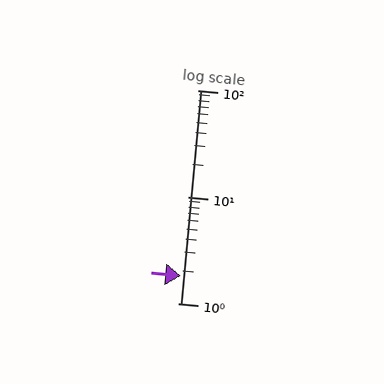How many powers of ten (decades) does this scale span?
The scale spans 2 decades, from 1 to 100.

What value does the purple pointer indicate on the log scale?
The pointer indicates approximately 1.8.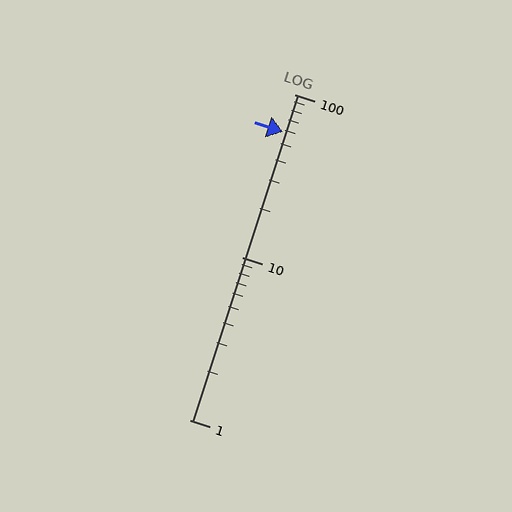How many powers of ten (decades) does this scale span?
The scale spans 2 decades, from 1 to 100.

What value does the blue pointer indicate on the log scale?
The pointer indicates approximately 59.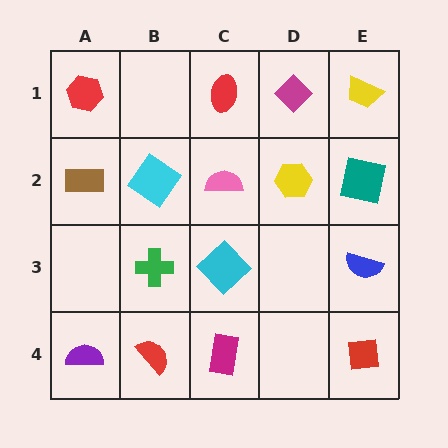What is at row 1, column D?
A magenta diamond.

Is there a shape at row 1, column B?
No, that cell is empty.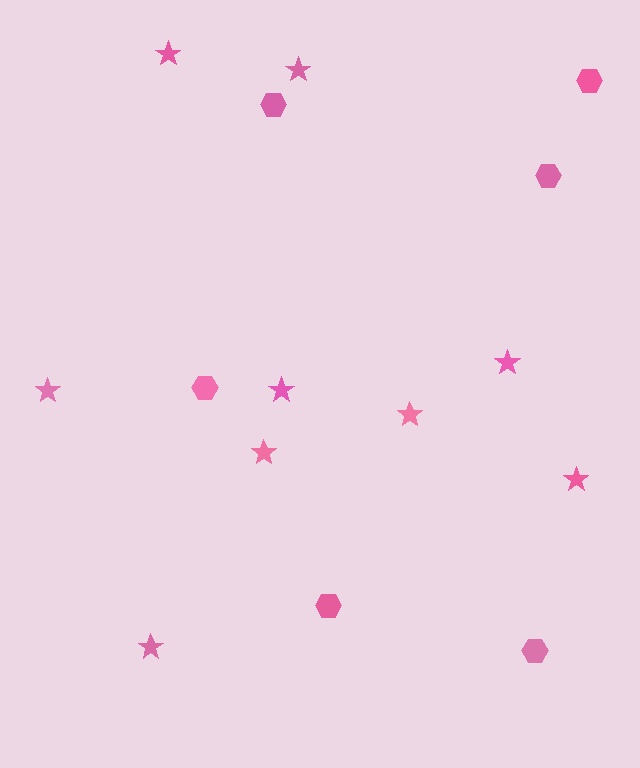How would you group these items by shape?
There are 2 groups: one group of hexagons (6) and one group of stars (9).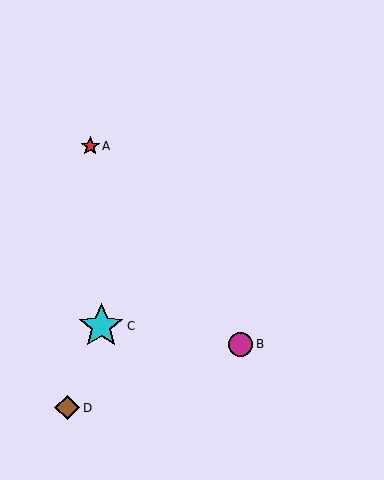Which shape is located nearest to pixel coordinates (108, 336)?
The cyan star (labeled C) at (101, 326) is nearest to that location.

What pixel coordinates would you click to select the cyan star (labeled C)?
Click at (101, 326) to select the cyan star C.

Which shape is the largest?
The cyan star (labeled C) is the largest.